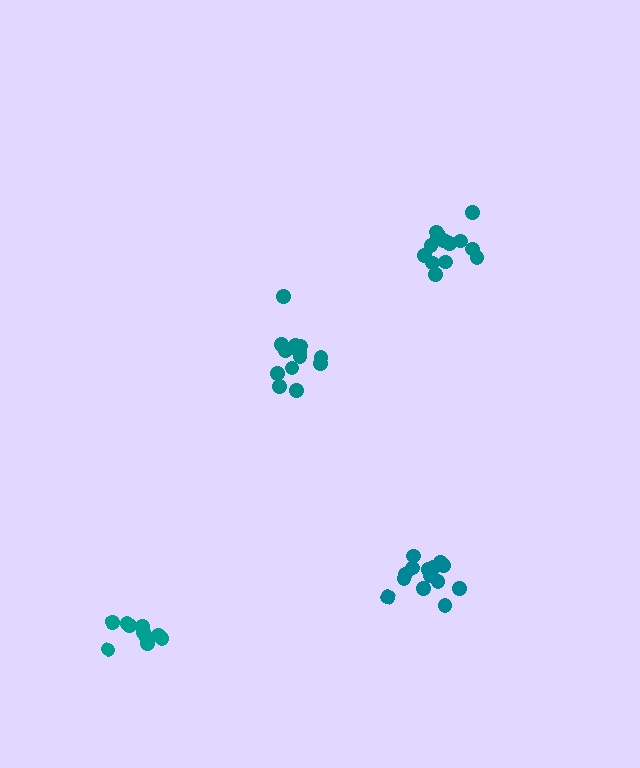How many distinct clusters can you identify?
There are 4 distinct clusters.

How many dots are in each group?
Group 1: 10 dots, Group 2: 15 dots, Group 3: 15 dots, Group 4: 13 dots (53 total).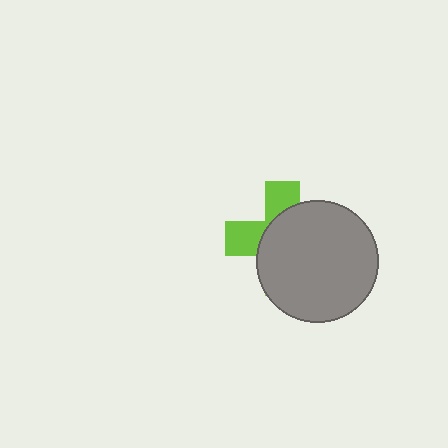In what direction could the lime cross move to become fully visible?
The lime cross could move toward the upper-left. That would shift it out from behind the gray circle entirely.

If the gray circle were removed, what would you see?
You would see the complete lime cross.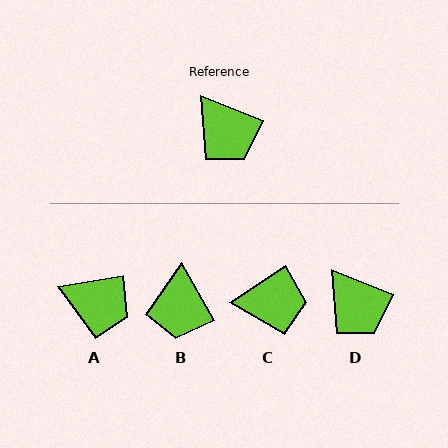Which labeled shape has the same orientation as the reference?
D.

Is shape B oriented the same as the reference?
No, it is off by about 39 degrees.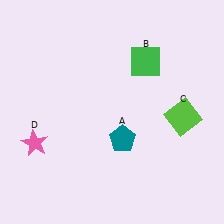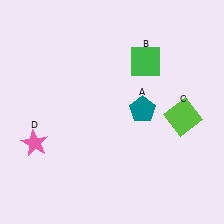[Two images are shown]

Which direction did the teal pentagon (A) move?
The teal pentagon (A) moved up.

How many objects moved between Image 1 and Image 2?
1 object moved between the two images.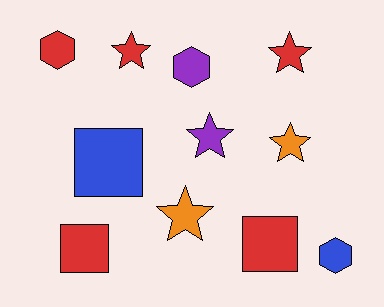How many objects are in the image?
There are 11 objects.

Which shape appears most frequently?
Star, with 5 objects.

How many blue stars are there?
There are no blue stars.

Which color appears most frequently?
Red, with 5 objects.